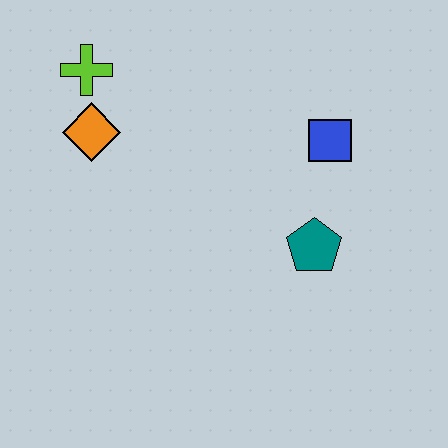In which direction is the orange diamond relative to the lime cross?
The orange diamond is below the lime cross.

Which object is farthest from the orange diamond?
The teal pentagon is farthest from the orange diamond.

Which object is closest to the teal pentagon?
The blue square is closest to the teal pentagon.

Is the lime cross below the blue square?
No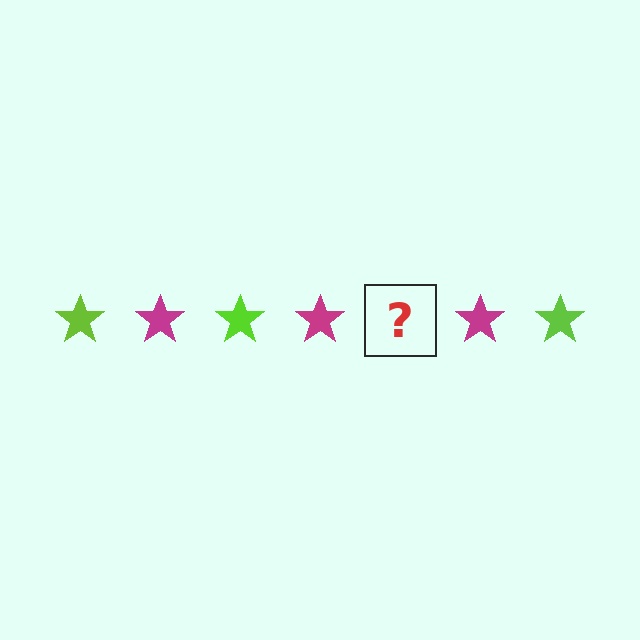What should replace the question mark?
The question mark should be replaced with a lime star.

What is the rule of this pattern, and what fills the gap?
The rule is that the pattern cycles through lime, magenta stars. The gap should be filled with a lime star.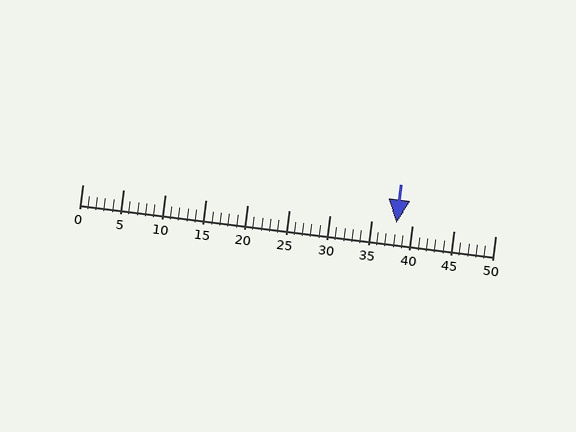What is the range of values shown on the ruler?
The ruler shows values from 0 to 50.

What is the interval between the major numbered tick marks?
The major tick marks are spaced 5 units apart.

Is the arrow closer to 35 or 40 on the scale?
The arrow is closer to 40.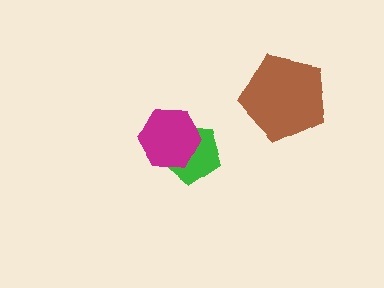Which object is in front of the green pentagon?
The magenta hexagon is in front of the green pentagon.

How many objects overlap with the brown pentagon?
0 objects overlap with the brown pentagon.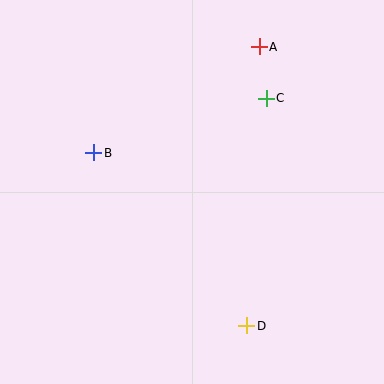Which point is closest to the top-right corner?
Point A is closest to the top-right corner.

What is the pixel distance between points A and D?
The distance between A and D is 279 pixels.